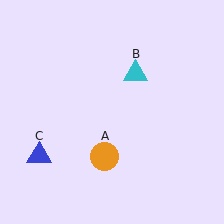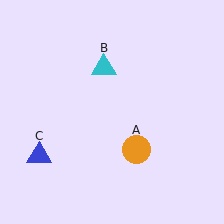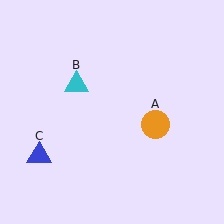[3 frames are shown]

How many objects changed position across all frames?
2 objects changed position: orange circle (object A), cyan triangle (object B).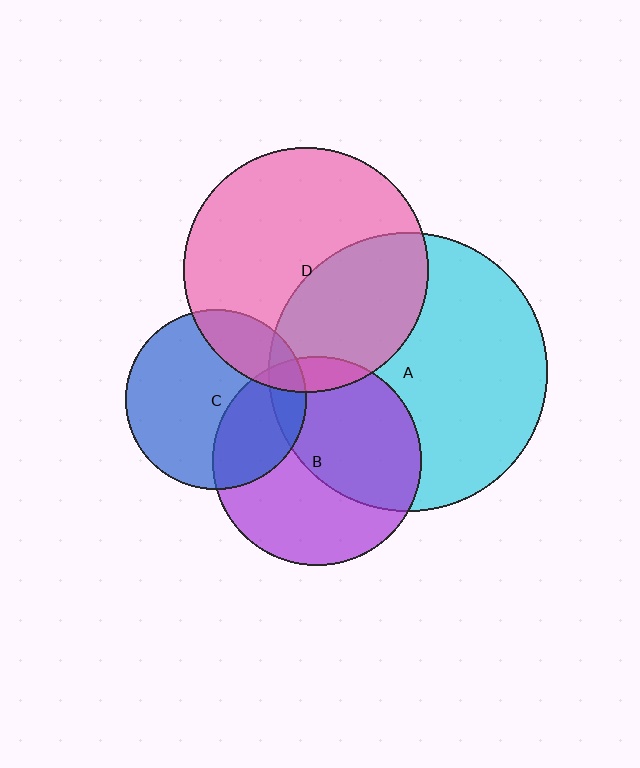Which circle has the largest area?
Circle A (cyan).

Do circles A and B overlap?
Yes.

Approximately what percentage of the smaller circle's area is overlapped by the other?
Approximately 50%.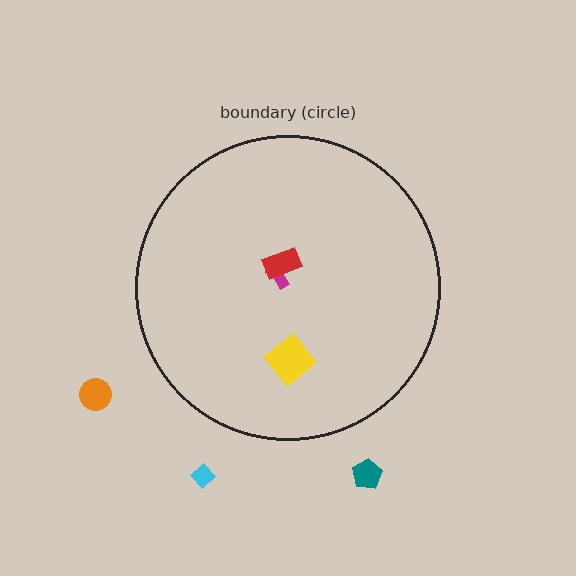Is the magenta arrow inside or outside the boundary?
Inside.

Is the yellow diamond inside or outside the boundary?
Inside.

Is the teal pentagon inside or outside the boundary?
Outside.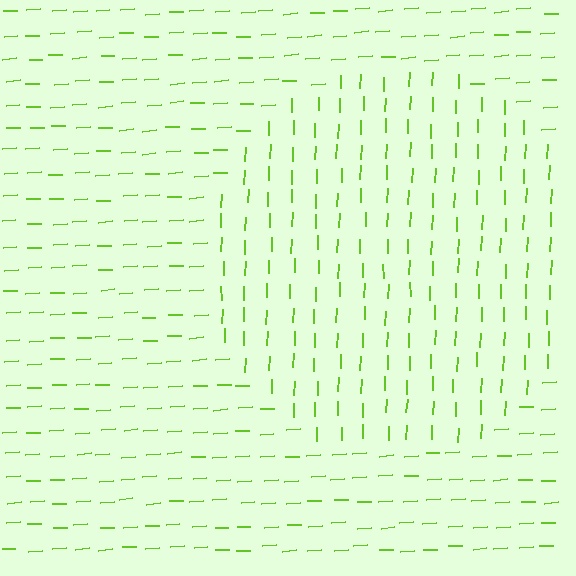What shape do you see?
I see a circle.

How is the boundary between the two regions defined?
The boundary is defined purely by a change in line orientation (approximately 85 degrees difference). All lines are the same color and thickness.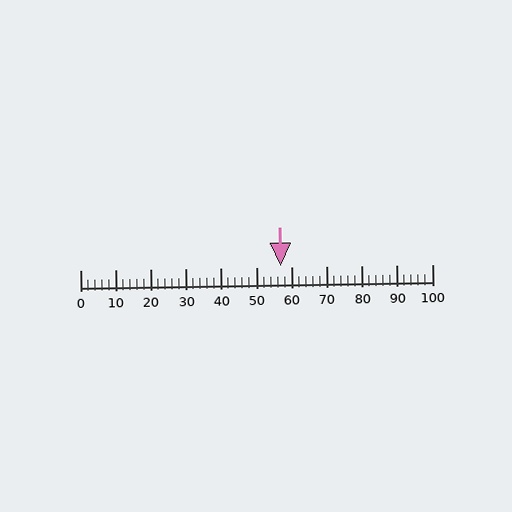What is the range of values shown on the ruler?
The ruler shows values from 0 to 100.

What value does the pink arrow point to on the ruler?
The pink arrow points to approximately 57.